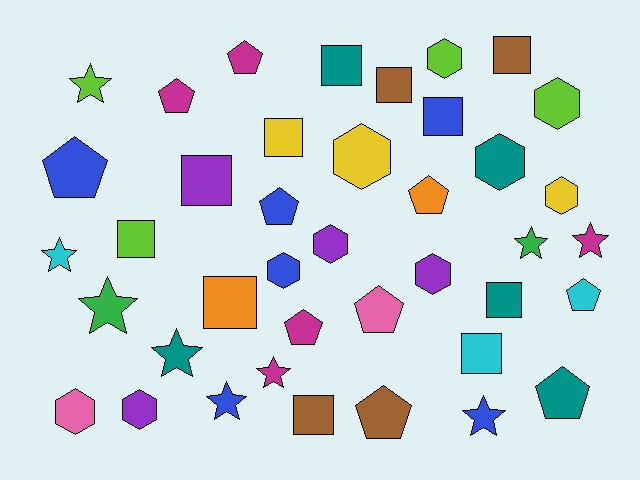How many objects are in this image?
There are 40 objects.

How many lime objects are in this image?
There are 4 lime objects.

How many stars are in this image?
There are 9 stars.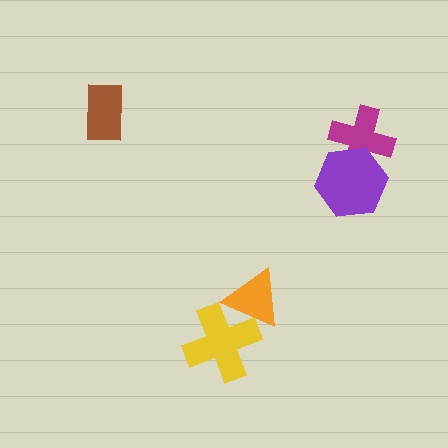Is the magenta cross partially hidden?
Yes, it is partially covered by another shape.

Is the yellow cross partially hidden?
Yes, it is partially covered by another shape.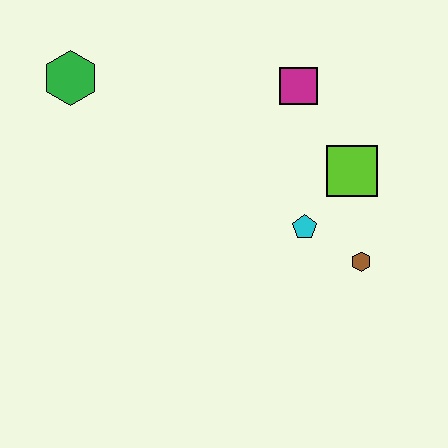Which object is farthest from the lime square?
The green hexagon is farthest from the lime square.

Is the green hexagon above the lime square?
Yes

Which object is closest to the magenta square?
The lime square is closest to the magenta square.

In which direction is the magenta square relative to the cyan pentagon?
The magenta square is above the cyan pentagon.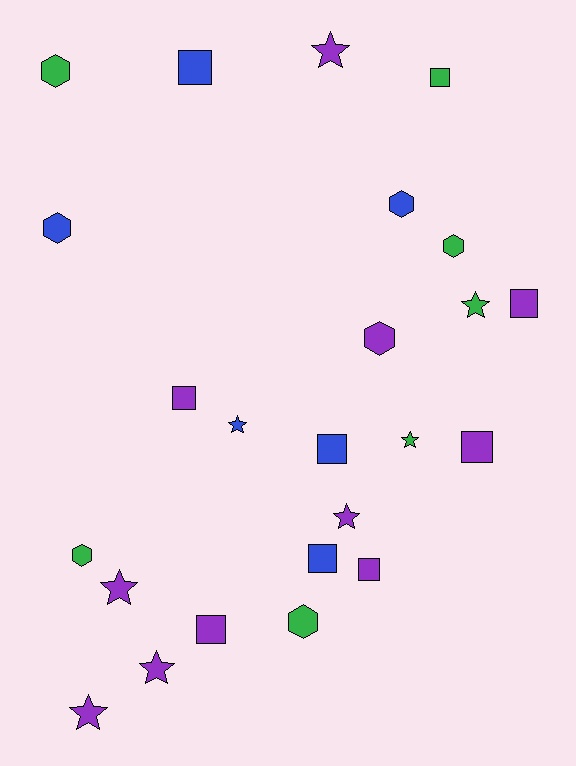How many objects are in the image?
There are 24 objects.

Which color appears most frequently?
Purple, with 11 objects.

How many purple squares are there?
There are 5 purple squares.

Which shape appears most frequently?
Square, with 9 objects.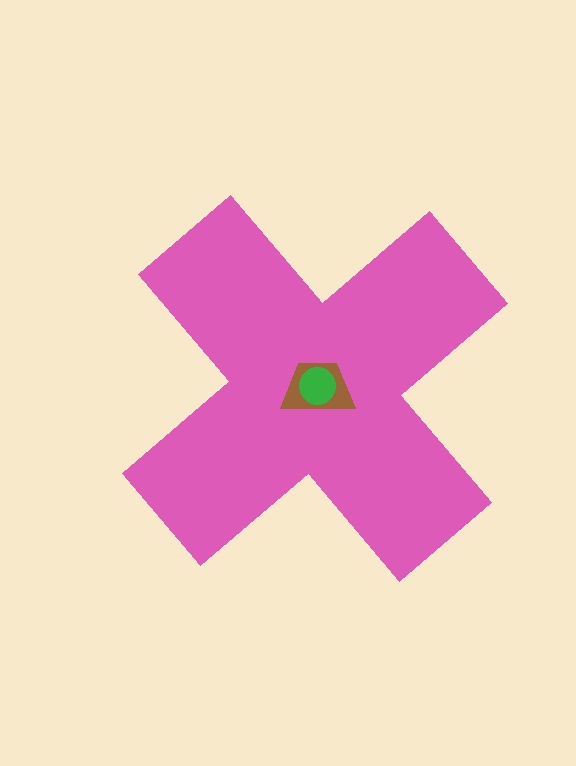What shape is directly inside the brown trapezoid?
The green circle.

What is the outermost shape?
The pink cross.